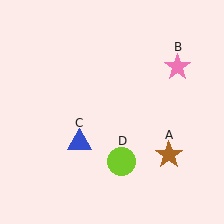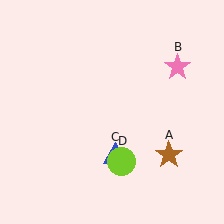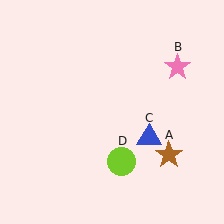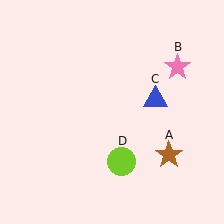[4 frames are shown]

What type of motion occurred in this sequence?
The blue triangle (object C) rotated counterclockwise around the center of the scene.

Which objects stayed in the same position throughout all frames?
Brown star (object A) and pink star (object B) and lime circle (object D) remained stationary.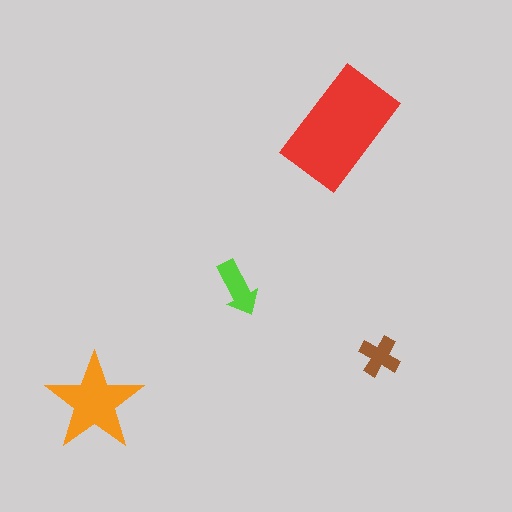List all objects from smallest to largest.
The brown cross, the lime arrow, the orange star, the red rectangle.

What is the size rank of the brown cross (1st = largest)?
4th.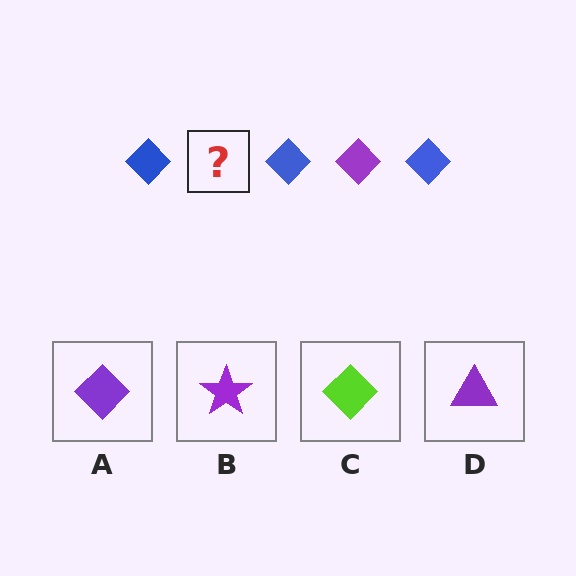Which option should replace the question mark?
Option A.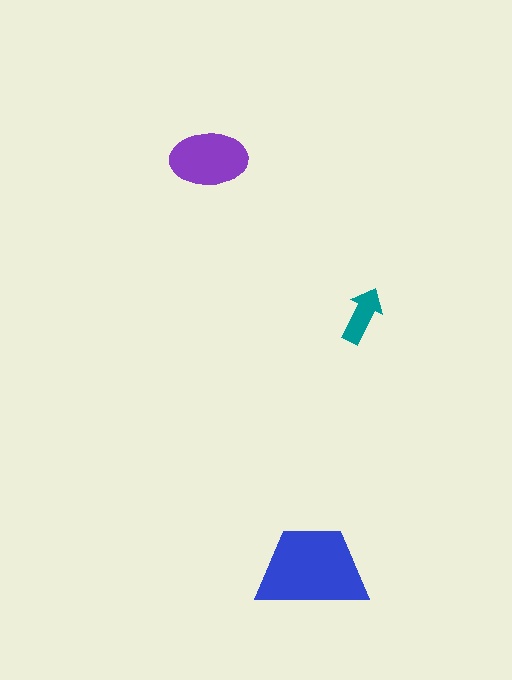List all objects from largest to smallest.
The blue trapezoid, the purple ellipse, the teal arrow.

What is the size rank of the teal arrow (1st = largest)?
3rd.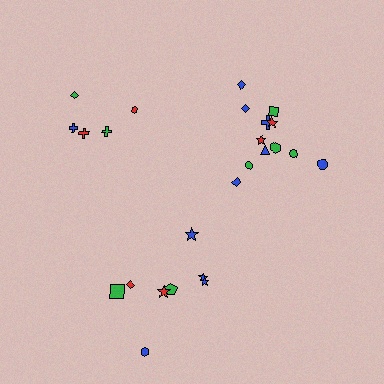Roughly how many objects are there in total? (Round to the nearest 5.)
Roughly 25 objects in total.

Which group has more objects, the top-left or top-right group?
The top-right group.